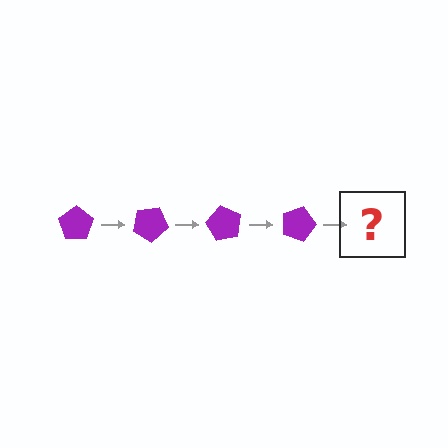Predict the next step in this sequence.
The next step is a purple pentagon rotated 120 degrees.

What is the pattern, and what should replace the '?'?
The pattern is that the pentagon rotates 30 degrees each step. The '?' should be a purple pentagon rotated 120 degrees.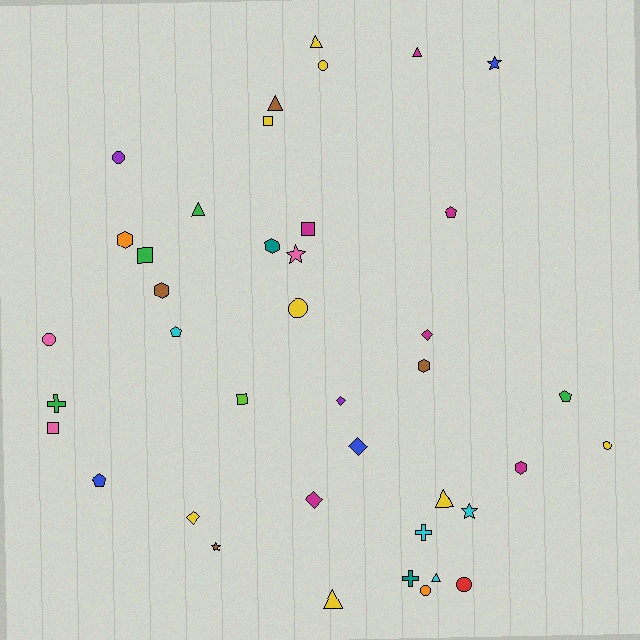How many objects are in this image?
There are 40 objects.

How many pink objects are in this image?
There are 3 pink objects.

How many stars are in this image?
There are 4 stars.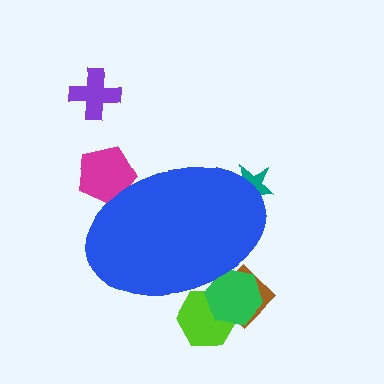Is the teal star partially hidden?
Yes, the teal star is partially hidden behind the blue ellipse.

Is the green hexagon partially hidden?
Yes, the green hexagon is partially hidden behind the blue ellipse.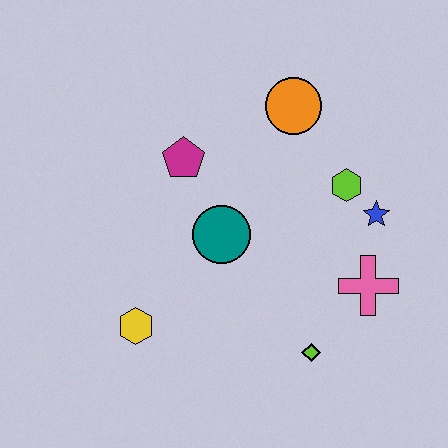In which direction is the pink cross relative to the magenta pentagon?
The pink cross is to the right of the magenta pentagon.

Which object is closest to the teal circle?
The magenta pentagon is closest to the teal circle.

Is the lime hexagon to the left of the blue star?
Yes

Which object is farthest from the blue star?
The yellow hexagon is farthest from the blue star.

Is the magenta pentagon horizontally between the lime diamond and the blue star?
No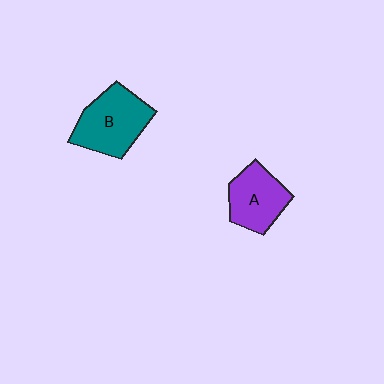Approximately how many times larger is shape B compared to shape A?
Approximately 1.2 times.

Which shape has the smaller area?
Shape A (purple).